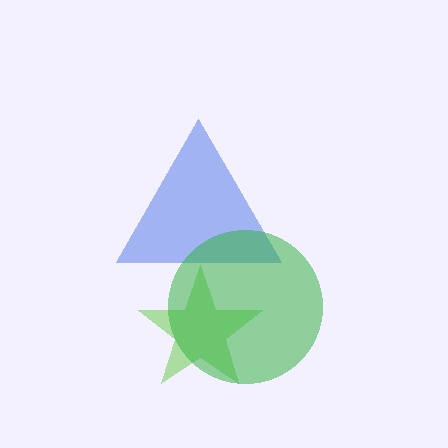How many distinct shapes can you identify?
There are 3 distinct shapes: a blue triangle, a lime star, a green circle.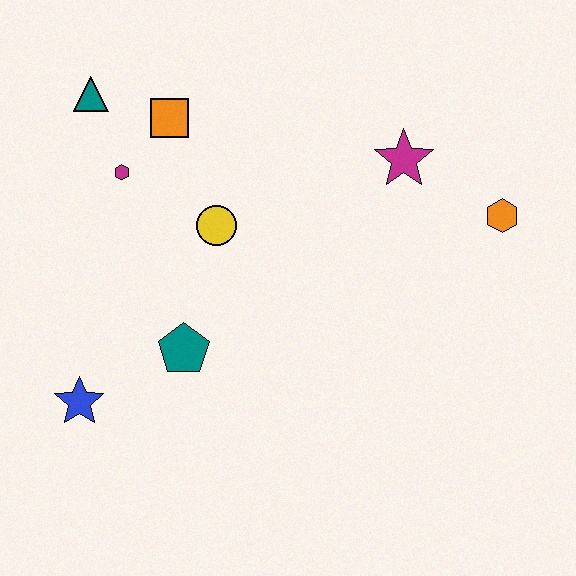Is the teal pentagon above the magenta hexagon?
No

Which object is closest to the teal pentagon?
The blue star is closest to the teal pentagon.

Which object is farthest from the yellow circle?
The orange hexagon is farthest from the yellow circle.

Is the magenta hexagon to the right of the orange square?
No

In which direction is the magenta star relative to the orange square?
The magenta star is to the right of the orange square.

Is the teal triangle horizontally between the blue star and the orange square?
Yes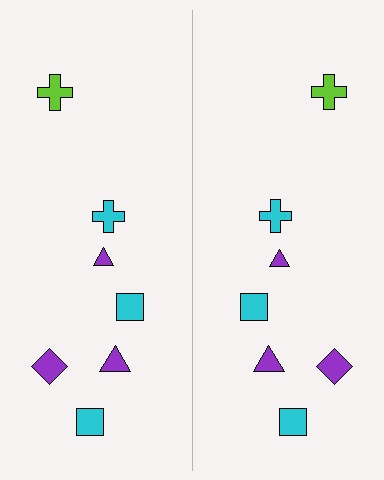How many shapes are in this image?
There are 14 shapes in this image.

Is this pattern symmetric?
Yes, this pattern has bilateral (reflection) symmetry.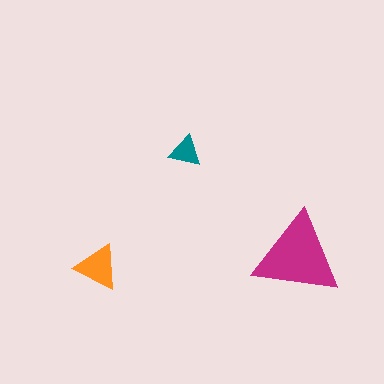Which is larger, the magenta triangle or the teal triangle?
The magenta one.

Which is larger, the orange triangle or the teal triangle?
The orange one.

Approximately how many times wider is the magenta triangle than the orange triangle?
About 2 times wider.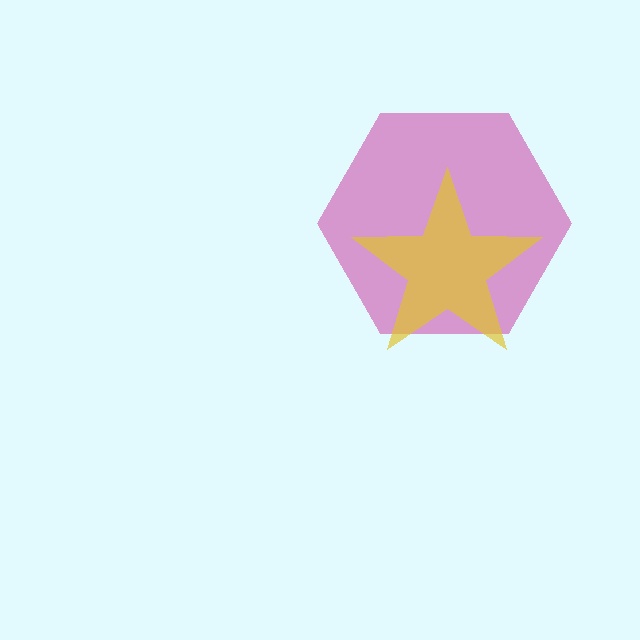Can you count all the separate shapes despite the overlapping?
Yes, there are 2 separate shapes.